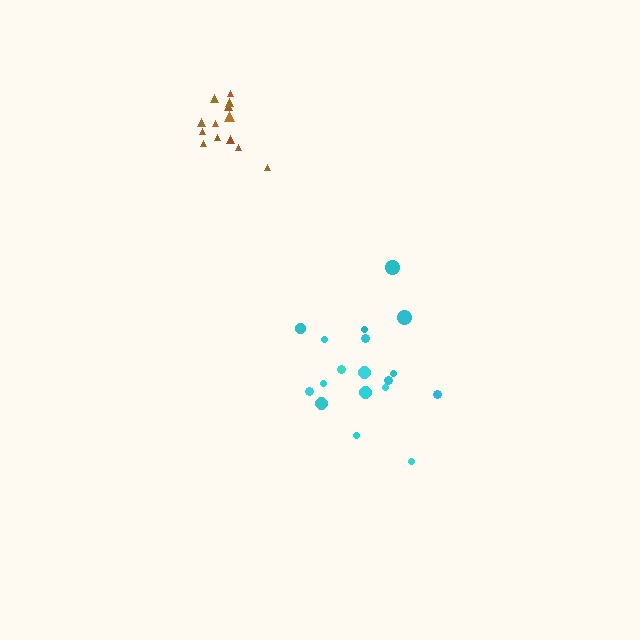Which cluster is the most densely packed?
Brown.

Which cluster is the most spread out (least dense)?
Cyan.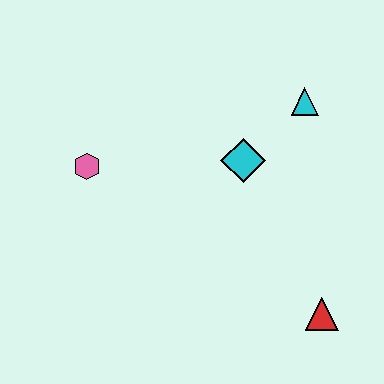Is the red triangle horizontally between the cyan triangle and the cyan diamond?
No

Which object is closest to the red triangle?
The cyan diamond is closest to the red triangle.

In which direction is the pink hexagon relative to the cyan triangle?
The pink hexagon is to the left of the cyan triangle.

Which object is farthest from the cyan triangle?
The pink hexagon is farthest from the cyan triangle.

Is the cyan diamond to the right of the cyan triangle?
No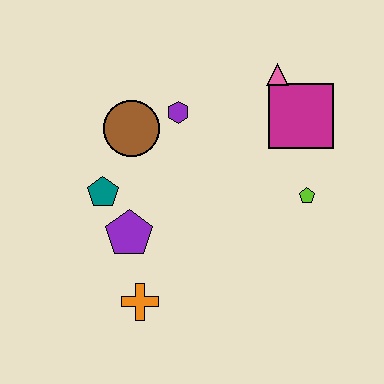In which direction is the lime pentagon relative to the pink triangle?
The lime pentagon is below the pink triangle.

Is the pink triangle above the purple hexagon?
Yes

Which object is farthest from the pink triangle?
The orange cross is farthest from the pink triangle.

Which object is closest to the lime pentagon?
The magenta square is closest to the lime pentagon.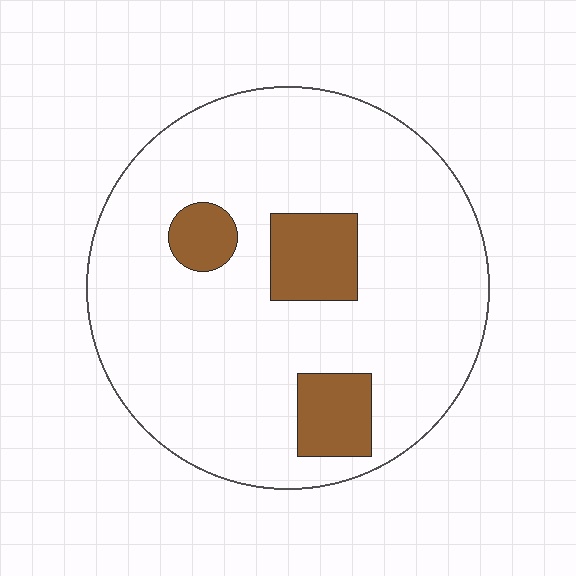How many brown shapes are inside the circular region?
3.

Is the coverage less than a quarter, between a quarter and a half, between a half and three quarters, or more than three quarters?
Less than a quarter.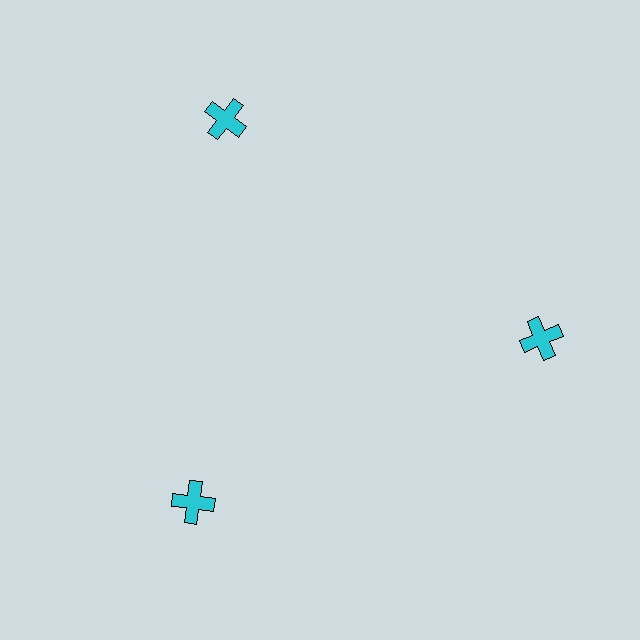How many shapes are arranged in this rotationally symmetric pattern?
There are 3 shapes, arranged in 3 groups of 1.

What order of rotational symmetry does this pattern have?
This pattern has 3-fold rotational symmetry.